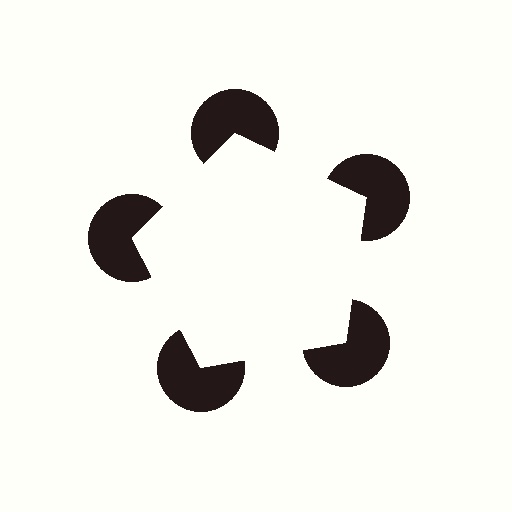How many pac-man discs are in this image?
There are 5 — one at each vertex of the illusory pentagon.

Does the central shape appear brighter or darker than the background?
It typically appears slightly brighter than the background, even though no actual brightness change is drawn.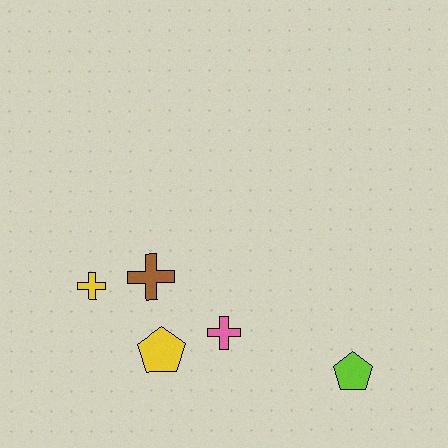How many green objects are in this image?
There are no green objects.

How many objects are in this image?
There are 5 objects.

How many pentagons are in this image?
There are 2 pentagons.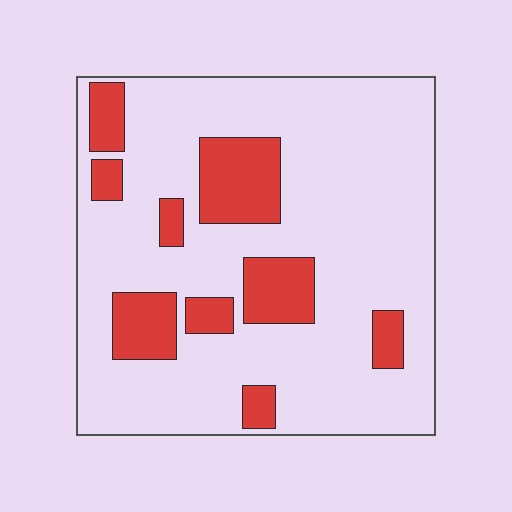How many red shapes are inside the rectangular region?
9.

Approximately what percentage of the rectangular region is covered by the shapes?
Approximately 20%.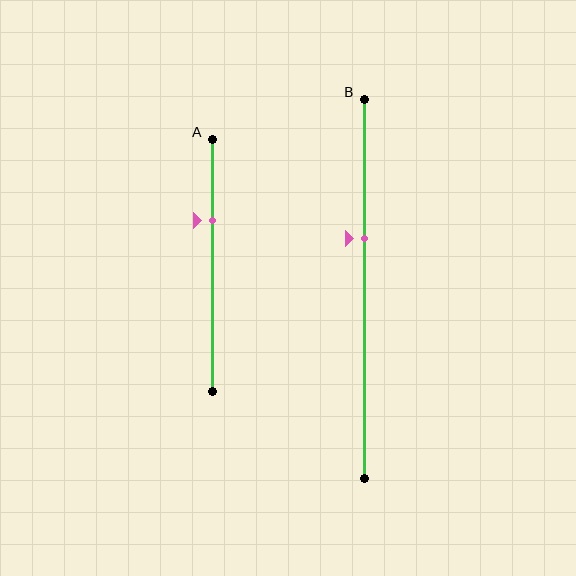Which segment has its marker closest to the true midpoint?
Segment B has its marker closest to the true midpoint.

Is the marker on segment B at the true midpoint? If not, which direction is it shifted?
No, the marker on segment B is shifted upward by about 13% of the segment length.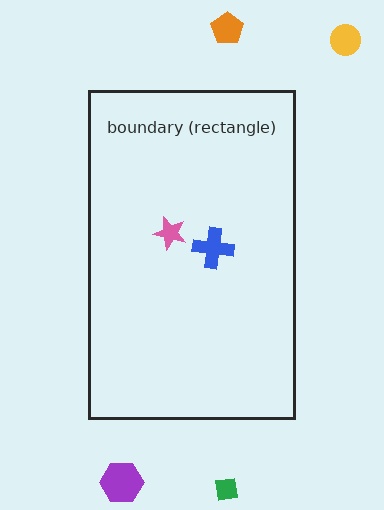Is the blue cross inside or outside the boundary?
Inside.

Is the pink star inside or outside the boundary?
Inside.